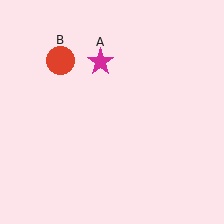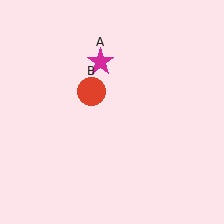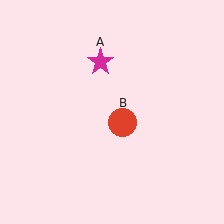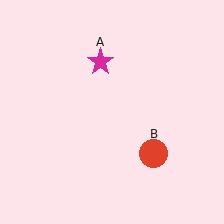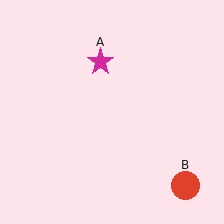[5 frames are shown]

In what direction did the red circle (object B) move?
The red circle (object B) moved down and to the right.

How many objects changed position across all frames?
1 object changed position: red circle (object B).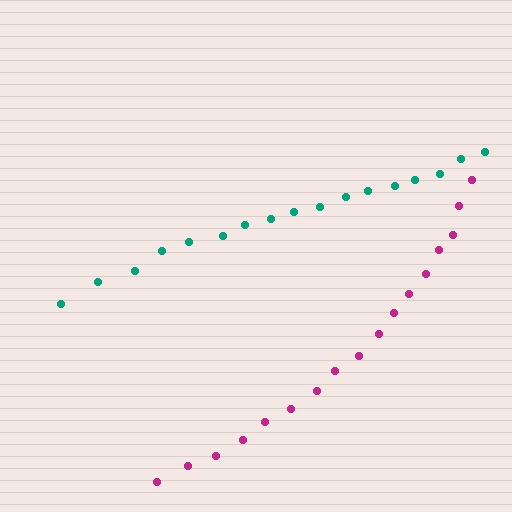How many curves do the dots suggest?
There are 2 distinct paths.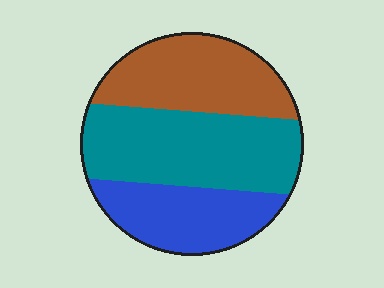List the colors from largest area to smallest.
From largest to smallest: teal, brown, blue.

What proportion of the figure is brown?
Brown covers roughly 30% of the figure.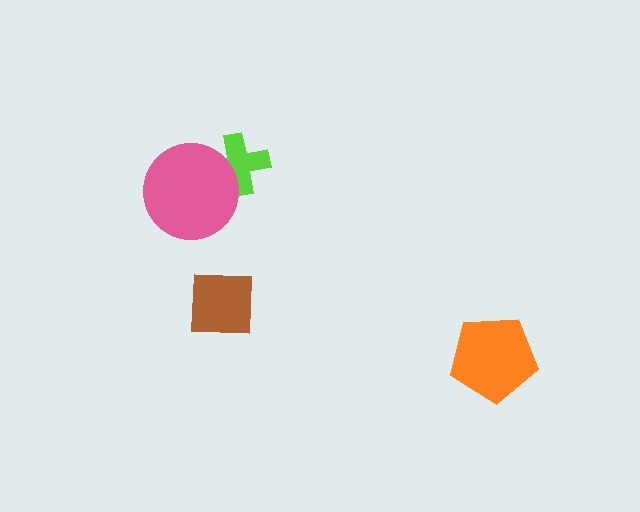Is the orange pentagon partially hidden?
No, no other shape covers it.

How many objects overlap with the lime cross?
1 object overlaps with the lime cross.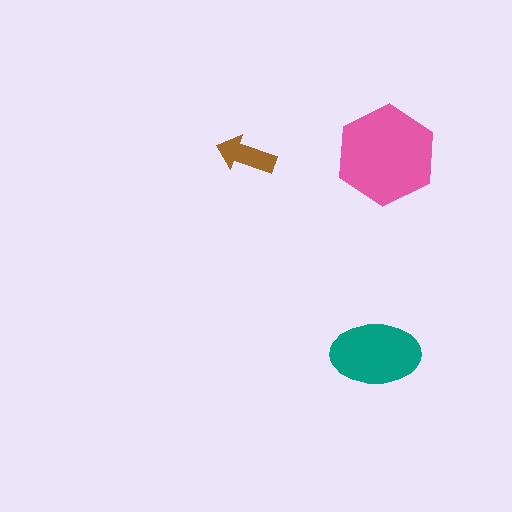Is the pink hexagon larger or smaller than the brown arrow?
Larger.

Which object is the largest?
The pink hexagon.